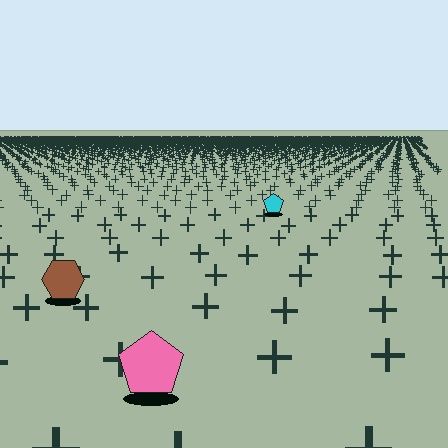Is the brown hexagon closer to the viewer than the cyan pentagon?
Yes. The brown hexagon is closer — you can tell from the texture gradient: the ground texture is coarser near it.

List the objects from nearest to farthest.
From nearest to farthest: the pink pentagon, the brown hexagon, the cyan pentagon.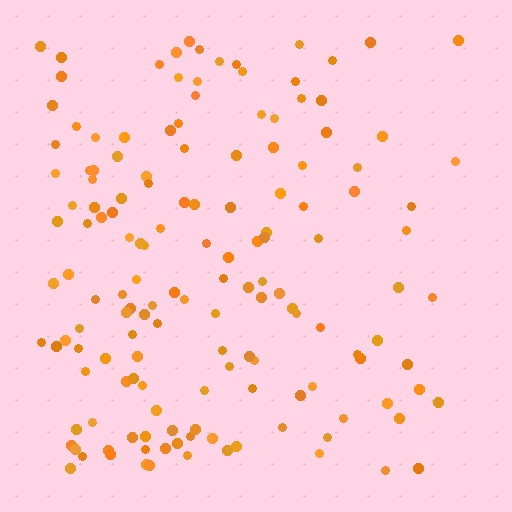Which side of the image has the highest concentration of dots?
The left.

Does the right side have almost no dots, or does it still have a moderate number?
Still a moderate number, just noticeably fewer than the left.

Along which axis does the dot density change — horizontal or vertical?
Horizontal.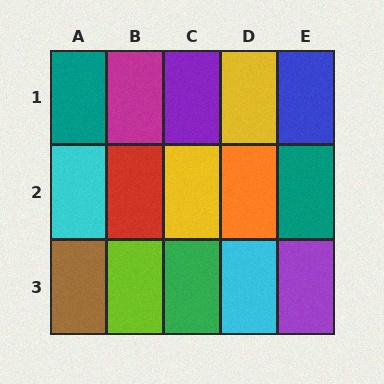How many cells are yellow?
2 cells are yellow.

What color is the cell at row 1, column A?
Teal.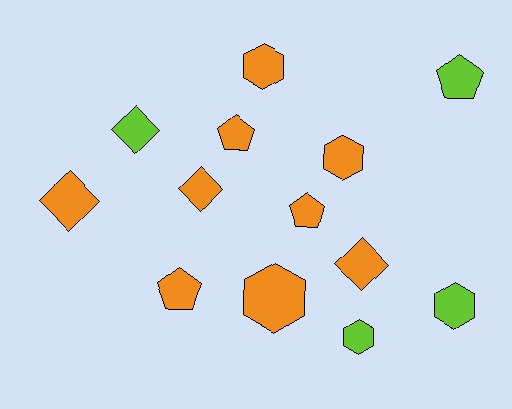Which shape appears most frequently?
Hexagon, with 5 objects.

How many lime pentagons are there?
There is 1 lime pentagon.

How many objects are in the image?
There are 13 objects.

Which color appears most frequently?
Orange, with 9 objects.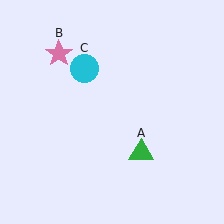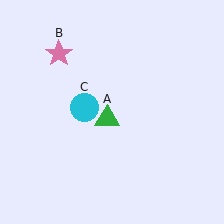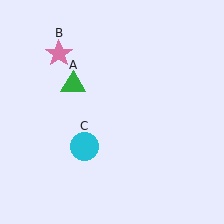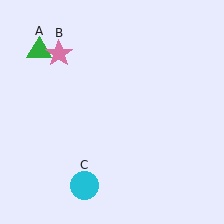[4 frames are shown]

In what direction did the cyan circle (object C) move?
The cyan circle (object C) moved down.